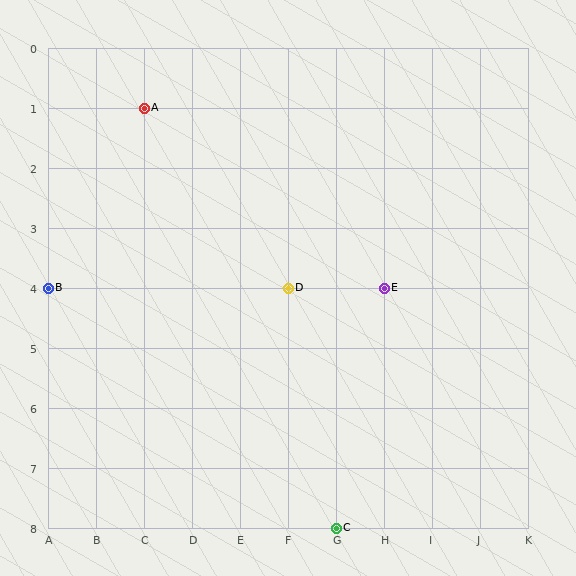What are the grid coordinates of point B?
Point B is at grid coordinates (A, 4).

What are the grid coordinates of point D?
Point D is at grid coordinates (F, 4).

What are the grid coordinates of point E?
Point E is at grid coordinates (H, 4).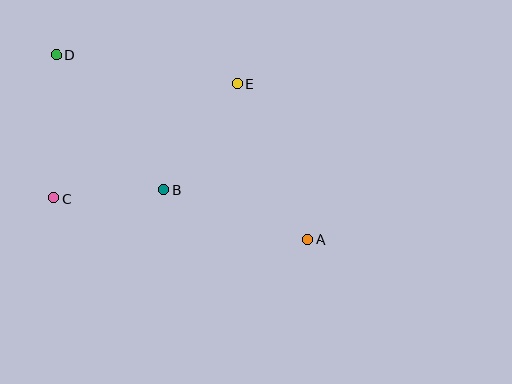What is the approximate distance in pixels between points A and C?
The distance between A and C is approximately 257 pixels.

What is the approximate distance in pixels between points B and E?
The distance between B and E is approximately 130 pixels.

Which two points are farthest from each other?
Points A and D are farthest from each other.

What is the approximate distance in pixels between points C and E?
The distance between C and E is approximately 217 pixels.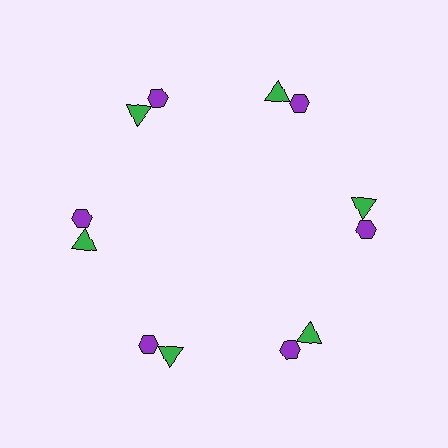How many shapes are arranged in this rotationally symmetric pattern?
There are 12 shapes, arranged in 6 groups of 2.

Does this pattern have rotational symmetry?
Yes, this pattern has 6-fold rotational symmetry. It looks the same after rotating 60 degrees around the center.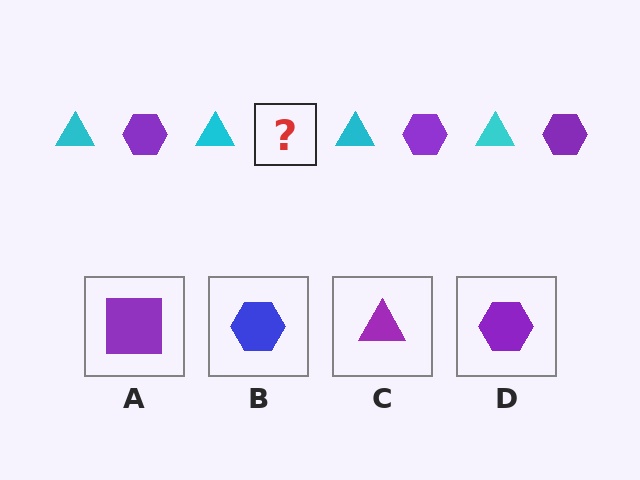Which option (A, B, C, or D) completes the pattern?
D.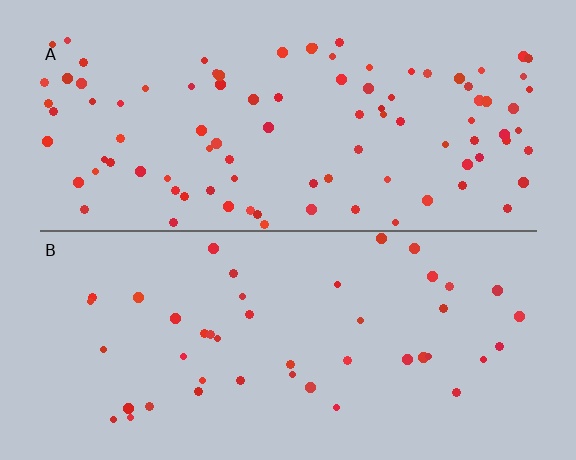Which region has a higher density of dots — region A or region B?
A (the top).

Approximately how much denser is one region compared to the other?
Approximately 2.1× — region A over region B.